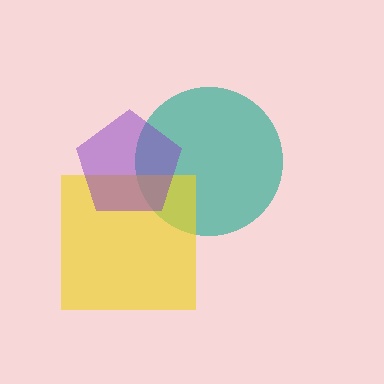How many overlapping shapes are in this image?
There are 3 overlapping shapes in the image.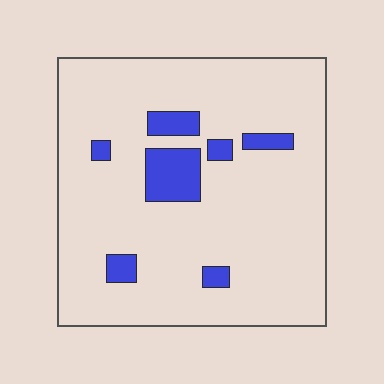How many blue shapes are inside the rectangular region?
7.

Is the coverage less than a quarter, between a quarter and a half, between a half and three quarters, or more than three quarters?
Less than a quarter.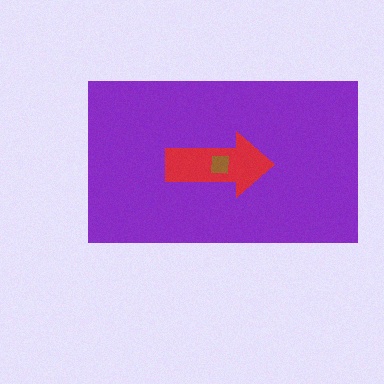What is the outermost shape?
The purple rectangle.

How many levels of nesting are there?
3.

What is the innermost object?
The brown square.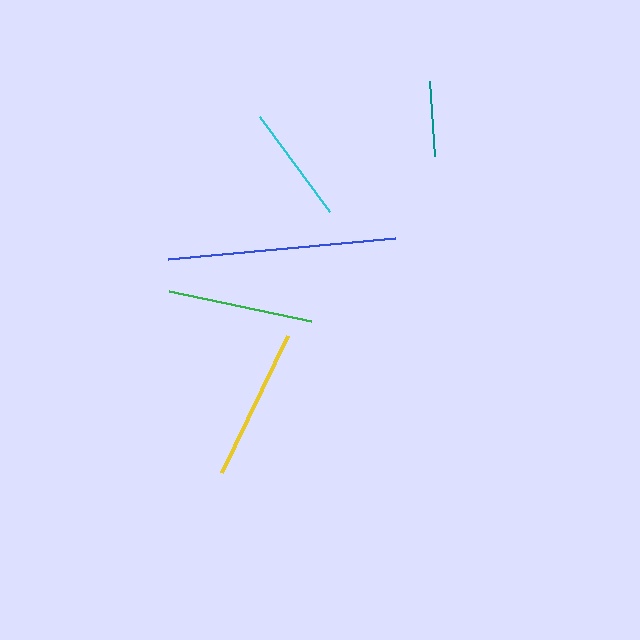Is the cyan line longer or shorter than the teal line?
The cyan line is longer than the teal line.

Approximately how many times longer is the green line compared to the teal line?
The green line is approximately 1.9 times the length of the teal line.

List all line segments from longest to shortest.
From longest to shortest: blue, yellow, green, cyan, teal.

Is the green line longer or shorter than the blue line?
The blue line is longer than the green line.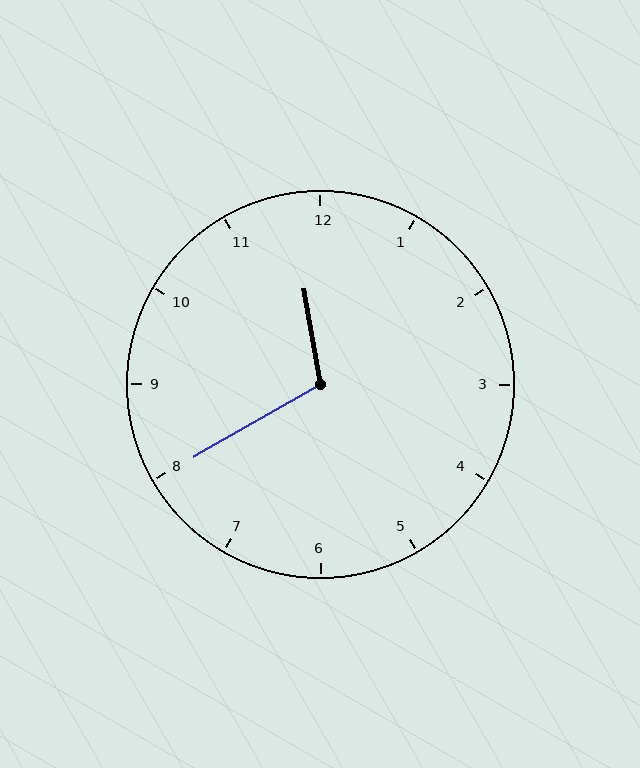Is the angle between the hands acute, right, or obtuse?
It is obtuse.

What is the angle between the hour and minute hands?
Approximately 110 degrees.